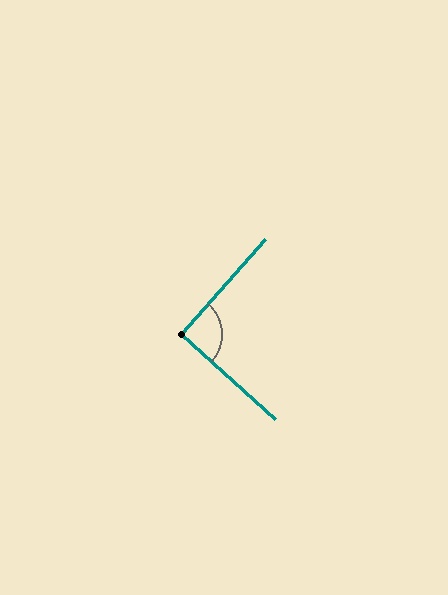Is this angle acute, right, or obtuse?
It is approximately a right angle.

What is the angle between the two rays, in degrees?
Approximately 91 degrees.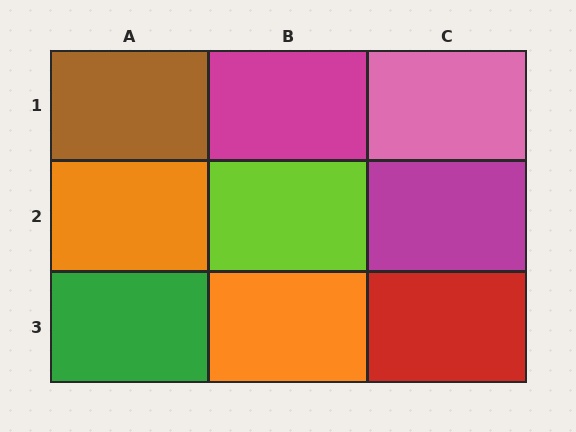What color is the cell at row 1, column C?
Pink.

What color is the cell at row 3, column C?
Red.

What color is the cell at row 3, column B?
Orange.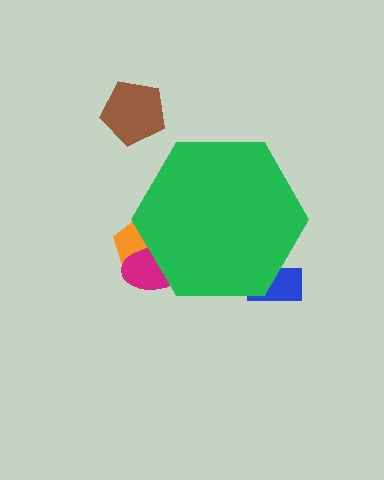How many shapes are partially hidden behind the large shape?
3 shapes are partially hidden.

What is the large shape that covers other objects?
A green hexagon.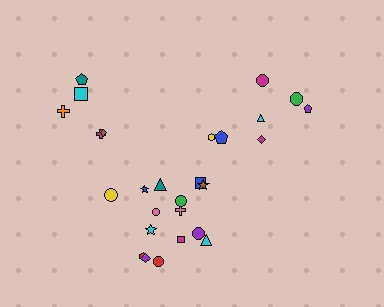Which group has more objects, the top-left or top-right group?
The top-right group.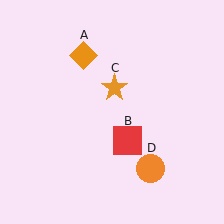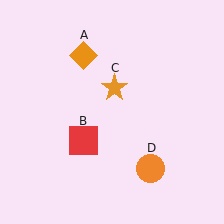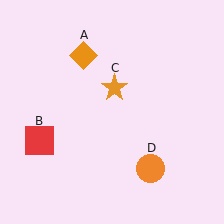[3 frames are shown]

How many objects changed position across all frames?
1 object changed position: red square (object B).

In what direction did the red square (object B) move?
The red square (object B) moved left.